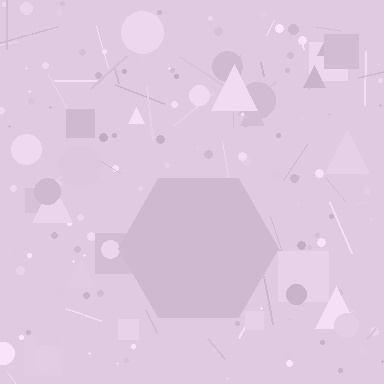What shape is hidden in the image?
A hexagon is hidden in the image.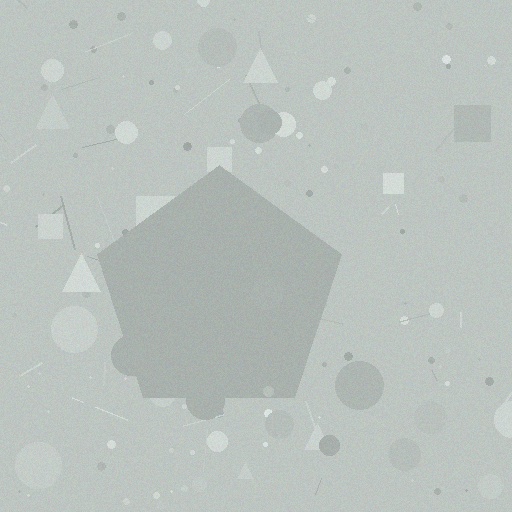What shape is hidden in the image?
A pentagon is hidden in the image.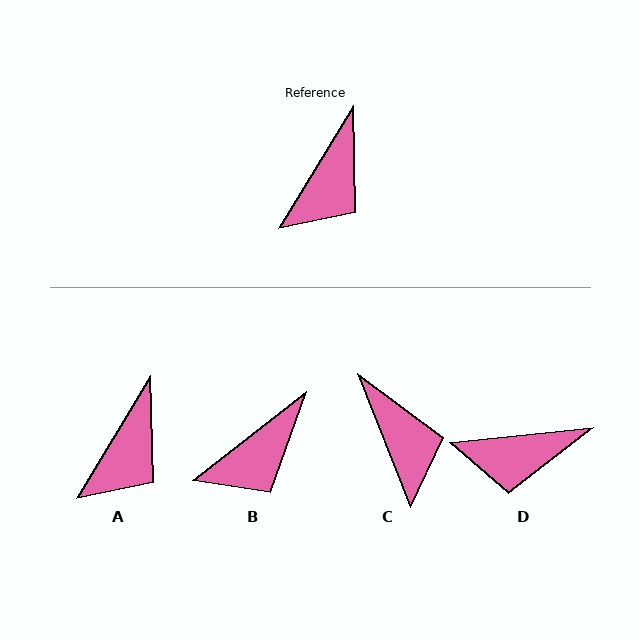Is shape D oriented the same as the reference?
No, it is off by about 53 degrees.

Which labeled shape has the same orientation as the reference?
A.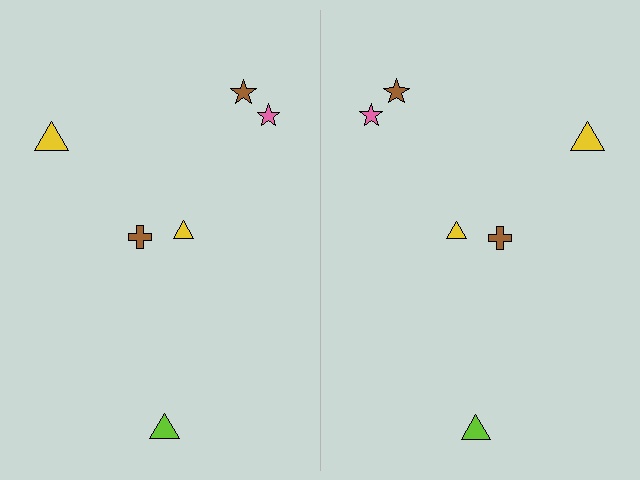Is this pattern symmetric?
Yes, this pattern has bilateral (reflection) symmetry.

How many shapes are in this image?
There are 12 shapes in this image.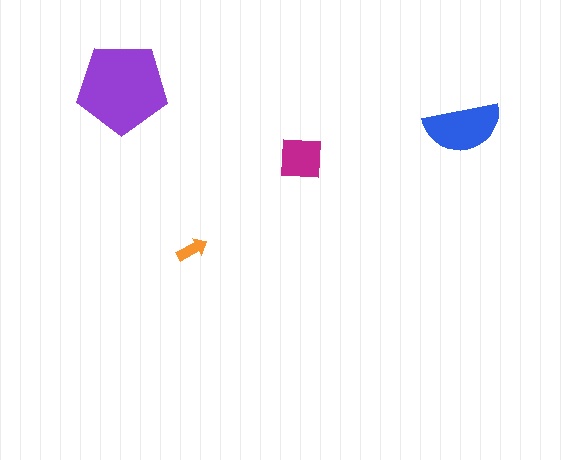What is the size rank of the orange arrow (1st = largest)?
4th.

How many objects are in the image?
There are 4 objects in the image.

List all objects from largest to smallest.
The purple pentagon, the blue semicircle, the magenta square, the orange arrow.